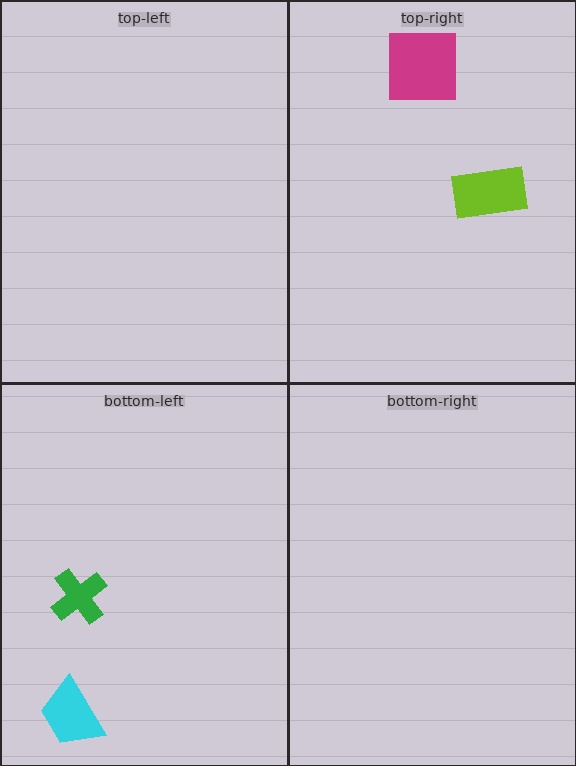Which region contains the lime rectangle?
The top-right region.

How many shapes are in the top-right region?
2.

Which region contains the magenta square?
The top-right region.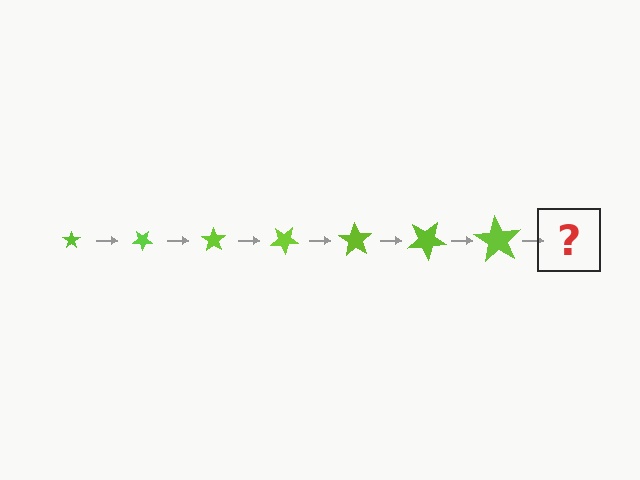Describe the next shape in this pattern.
It should be a star, larger than the previous one and rotated 245 degrees from the start.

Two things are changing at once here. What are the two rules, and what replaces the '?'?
The two rules are that the star grows larger each step and it rotates 35 degrees each step. The '?' should be a star, larger than the previous one and rotated 245 degrees from the start.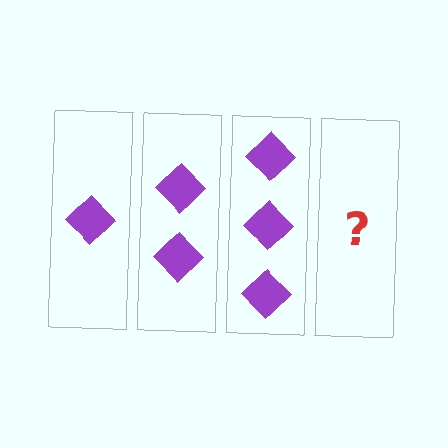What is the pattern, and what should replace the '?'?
The pattern is that each step adds one more diamond. The '?' should be 4 diamonds.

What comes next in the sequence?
The next element should be 4 diamonds.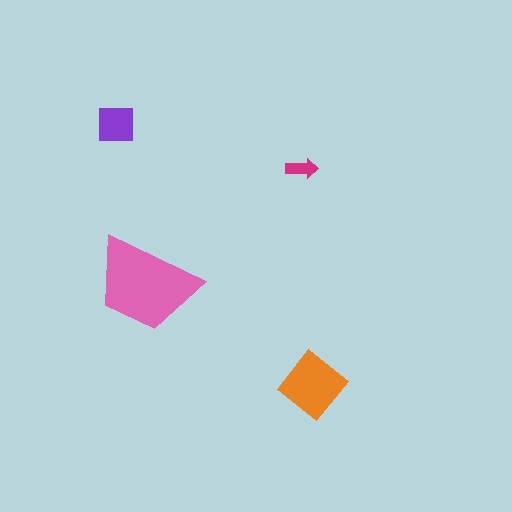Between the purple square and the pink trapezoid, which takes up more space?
The pink trapezoid.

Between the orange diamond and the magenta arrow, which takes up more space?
The orange diamond.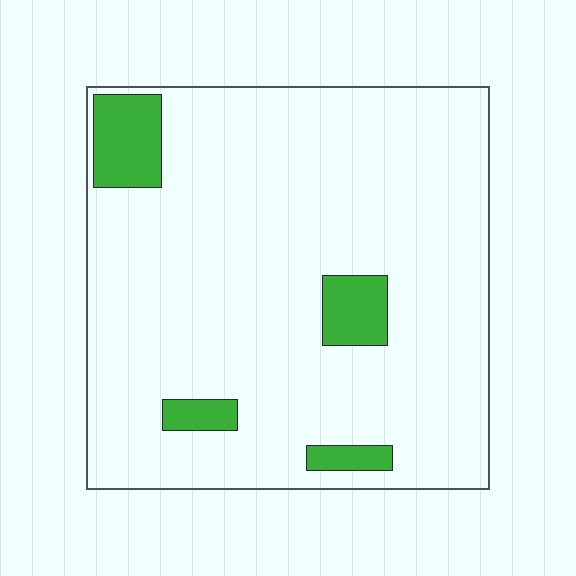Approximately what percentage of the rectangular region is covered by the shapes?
Approximately 10%.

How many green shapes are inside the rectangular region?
4.